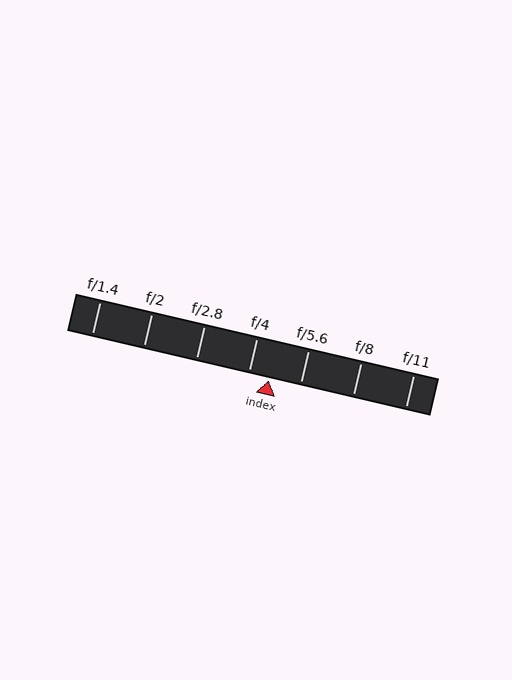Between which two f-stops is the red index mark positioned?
The index mark is between f/4 and f/5.6.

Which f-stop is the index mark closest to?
The index mark is closest to f/4.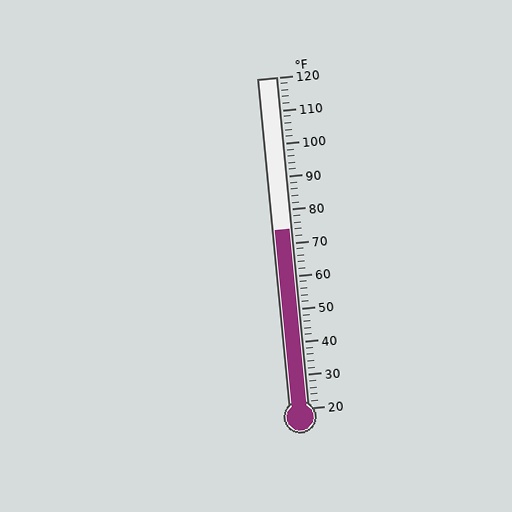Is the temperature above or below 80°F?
The temperature is below 80°F.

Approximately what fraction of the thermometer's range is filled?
The thermometer is filled to approximately 55% of its range.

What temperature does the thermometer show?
The thermometer shows approximately 74°F.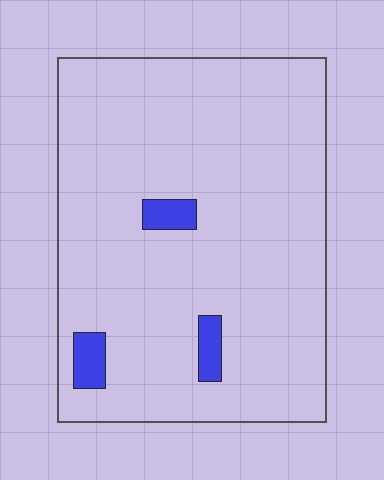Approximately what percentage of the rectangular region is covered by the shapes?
Approximately 5%.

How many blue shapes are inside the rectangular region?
3.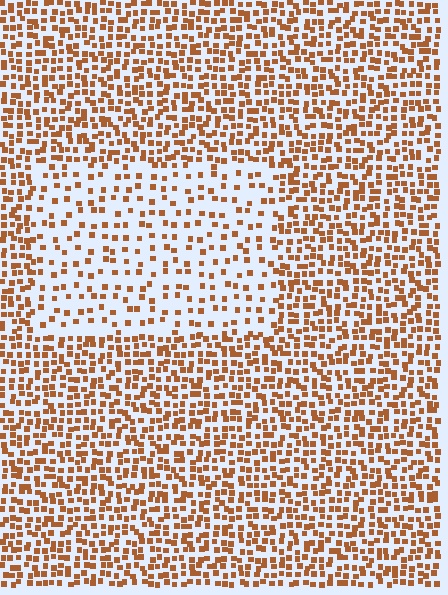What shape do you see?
I see a rectangle.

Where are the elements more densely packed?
The elements are more densely packed outside the rectangle boundary.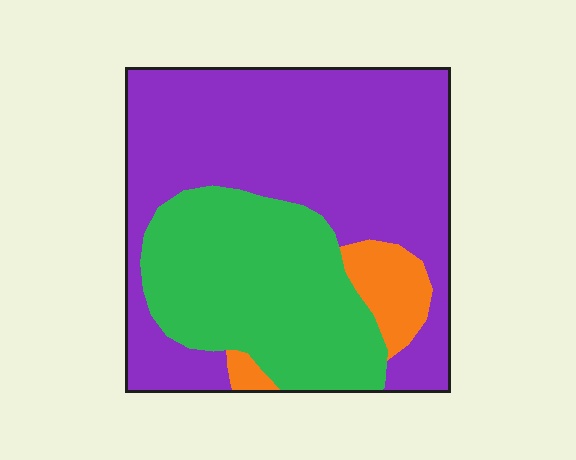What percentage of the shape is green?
Green covers 34% of the shape.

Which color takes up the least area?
Orange, at roughly 10%.